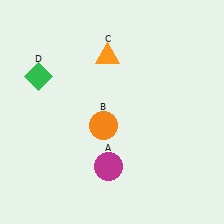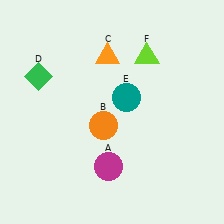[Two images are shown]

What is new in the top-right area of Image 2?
A lime triangle (F) was added in the top-right area of Image 2.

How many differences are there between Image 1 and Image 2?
There are 2 differences between the two images.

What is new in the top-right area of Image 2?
A teal circle (E) was added in the top-right area of Image 2.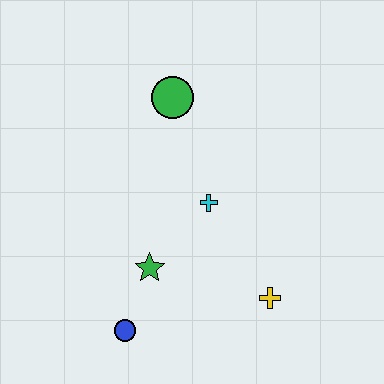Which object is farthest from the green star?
The green circle is farthest from the green star.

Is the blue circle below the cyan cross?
Yes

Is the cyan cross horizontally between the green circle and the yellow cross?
Yes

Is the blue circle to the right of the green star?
No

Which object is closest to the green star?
The blue circle is closest to the green star.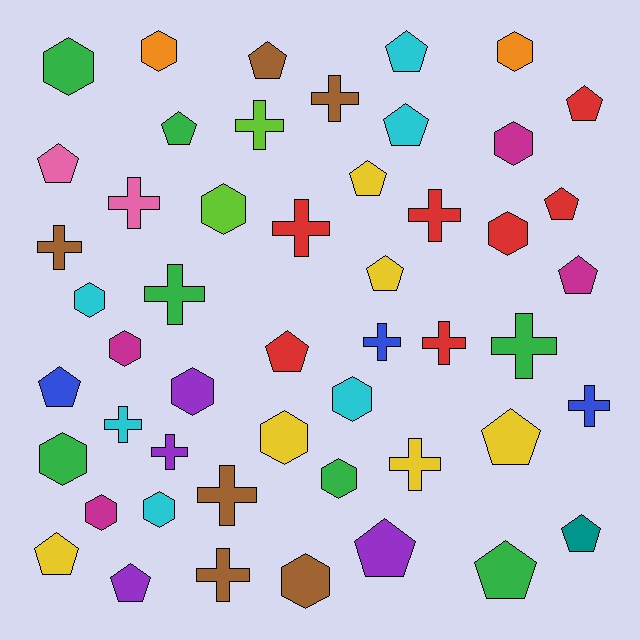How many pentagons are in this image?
There are 18 pentagons.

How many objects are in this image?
There are 50 objects.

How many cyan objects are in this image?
There are 6 cyan objects.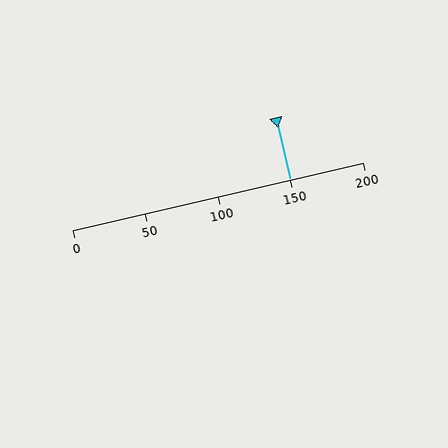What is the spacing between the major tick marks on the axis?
The major ticks are spaced 50 apart.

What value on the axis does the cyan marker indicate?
The marker indicates approximately 150.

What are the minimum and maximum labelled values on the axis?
The axis runs from 0 to 200.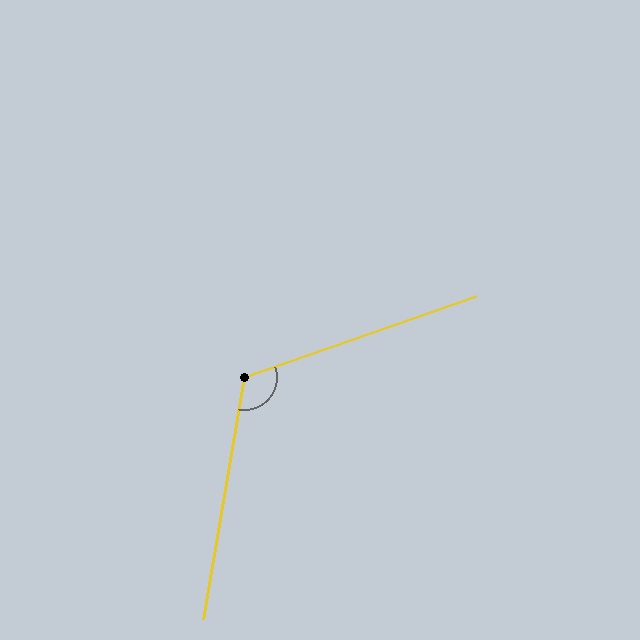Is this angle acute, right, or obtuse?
It is obtuse.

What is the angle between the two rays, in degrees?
Approximately 119 degrees.